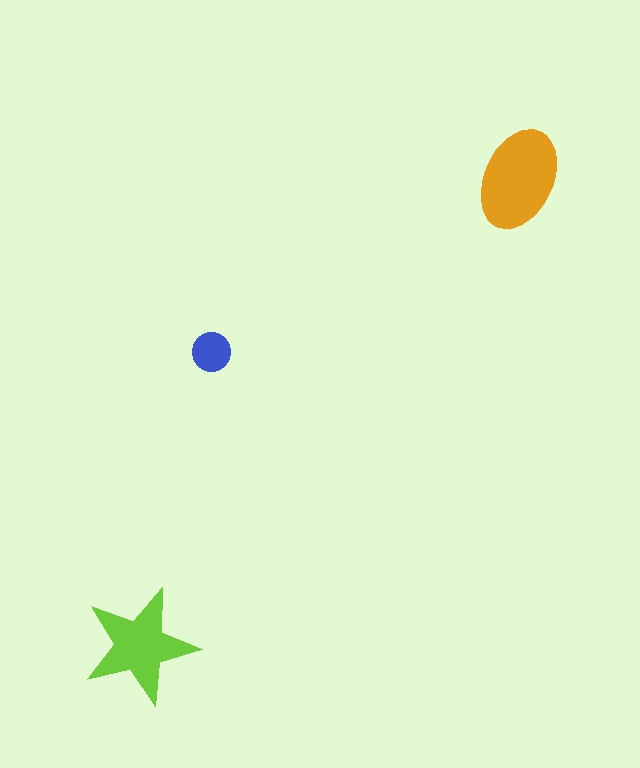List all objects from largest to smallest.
The orange ellipse, the lime star, the blue circle.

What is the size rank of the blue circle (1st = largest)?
3rd.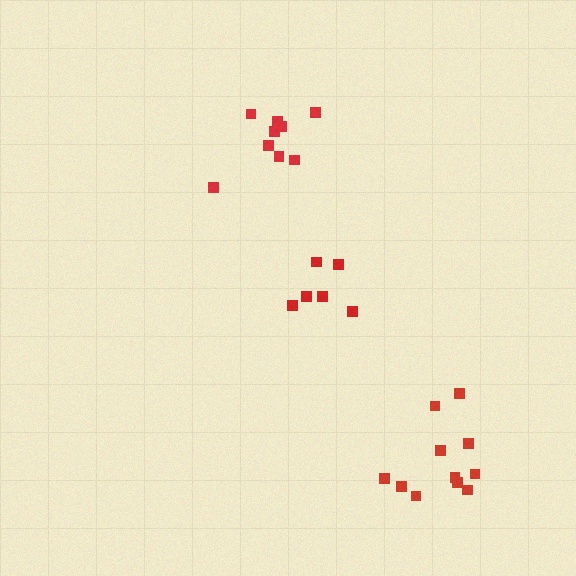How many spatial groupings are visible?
There are 3 spatial groupings.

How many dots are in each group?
Group 1: 9 dots, Group 2: 6 dots, Group 3: 11 dots (26 total).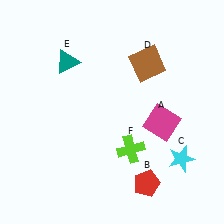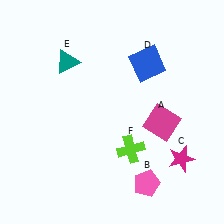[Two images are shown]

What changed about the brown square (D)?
In Image 1, D is brown. In Image 2, it changed to blue.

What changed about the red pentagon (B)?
In Image 1, B is red. In Image 2, it changed to pink.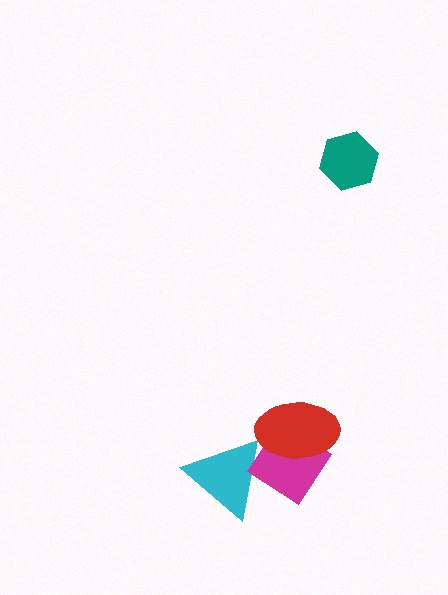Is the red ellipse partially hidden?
No, no other shape covers it.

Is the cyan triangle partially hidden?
Yes, it is partially covered by another shape.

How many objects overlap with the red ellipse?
1 object overlaps with the red ellipse.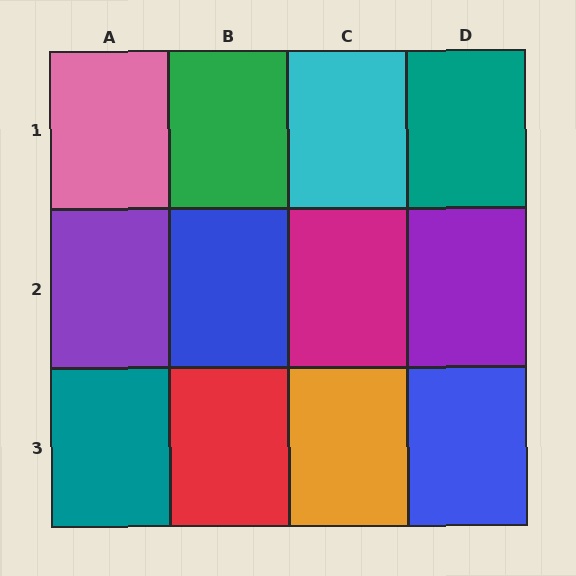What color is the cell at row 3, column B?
Red.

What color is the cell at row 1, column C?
Cyan.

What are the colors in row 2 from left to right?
Purple, blue, magenta, purple.